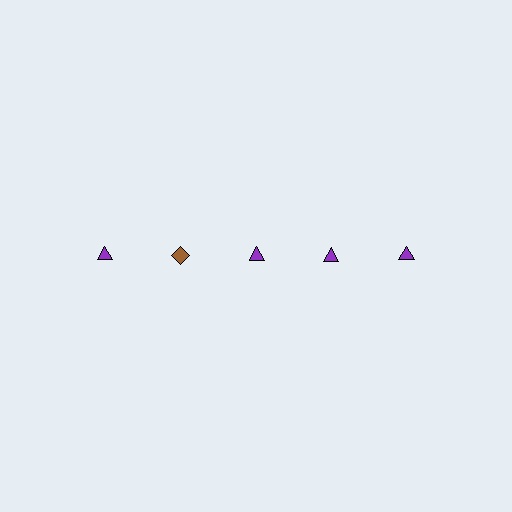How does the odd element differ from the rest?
It differs in both color (brown instead of purple) and shape (diamond instead of triangle).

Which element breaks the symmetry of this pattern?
The brown diamond in the top row, second from left column breaks the symmetry. All other shapes are purple triangles.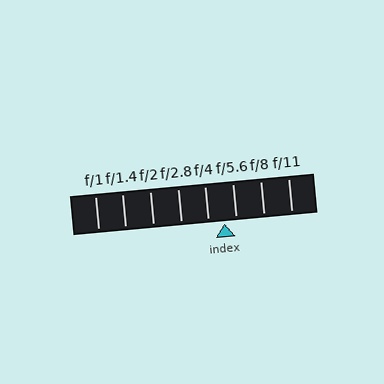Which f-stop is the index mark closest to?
The index mark is closest to f/5.6.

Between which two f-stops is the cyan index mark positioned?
The index mark is between f/4 and f/5.6.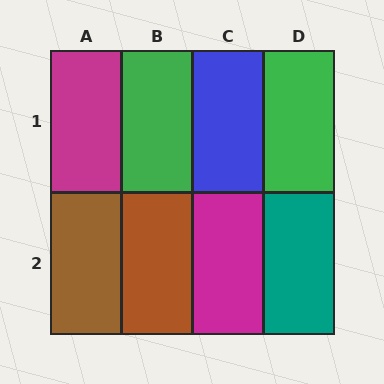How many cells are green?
2 cells are green.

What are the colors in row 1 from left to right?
Magenta, green, blue, green.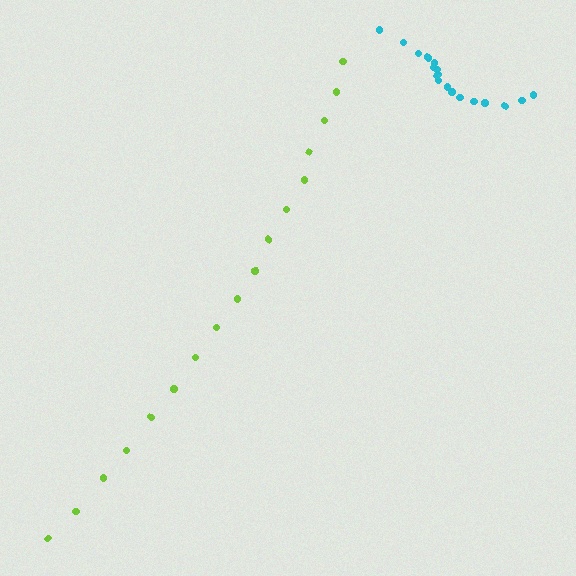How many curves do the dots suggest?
There are 2 distinct paths.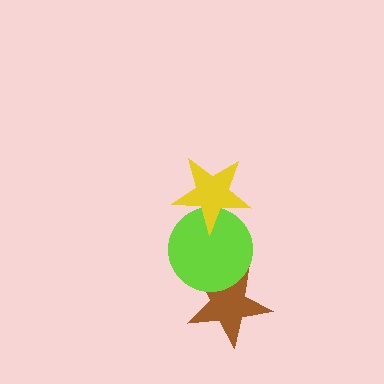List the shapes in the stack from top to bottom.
From top to bottom: the yellow star, the lime circle, the brown star.